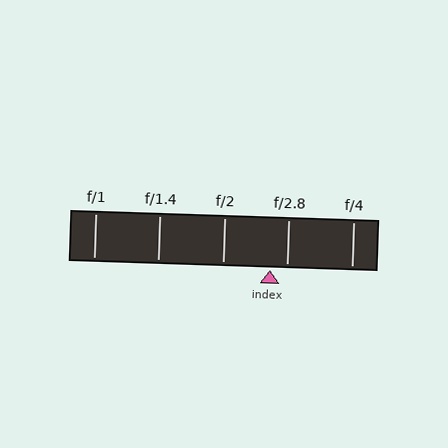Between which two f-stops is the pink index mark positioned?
The index mark is between f/2 and f/2.8.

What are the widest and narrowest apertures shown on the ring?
The widest aperture shown is f/1 and the narrowest is f/4.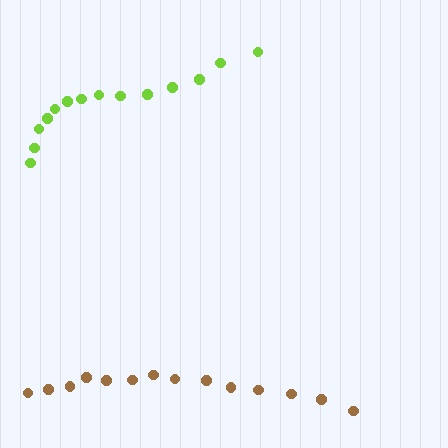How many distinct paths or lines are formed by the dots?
There are 2 distinct paths.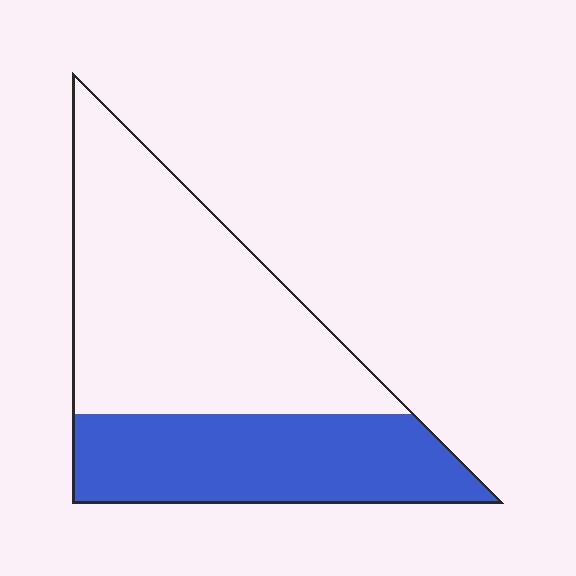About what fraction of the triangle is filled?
About three eighths (3/8).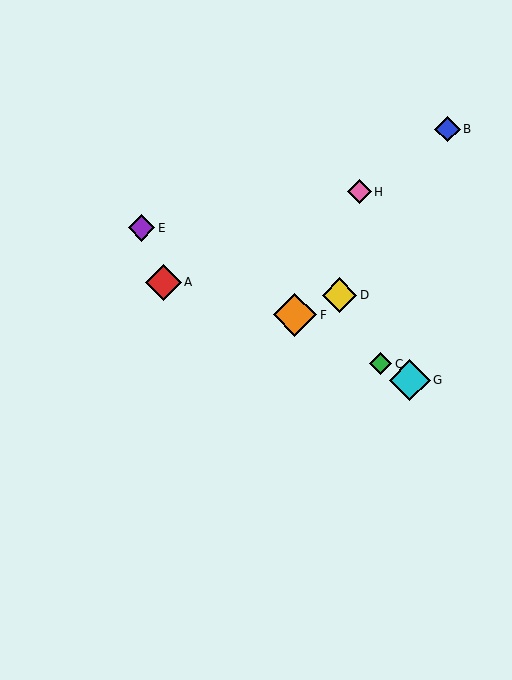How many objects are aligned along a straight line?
4 objects (C, E, F, G) are aligned along a straight line.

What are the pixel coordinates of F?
Object F is at (295, 315).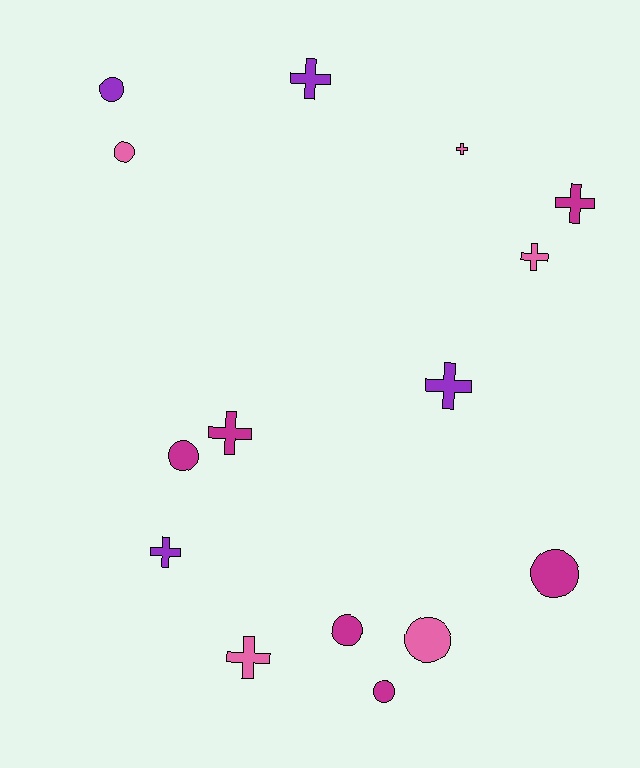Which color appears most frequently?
Magenta, with 6 objects.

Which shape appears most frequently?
Cross, with 8 objects.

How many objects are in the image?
There are 15 objects.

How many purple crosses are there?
There are 3 purple crosses.